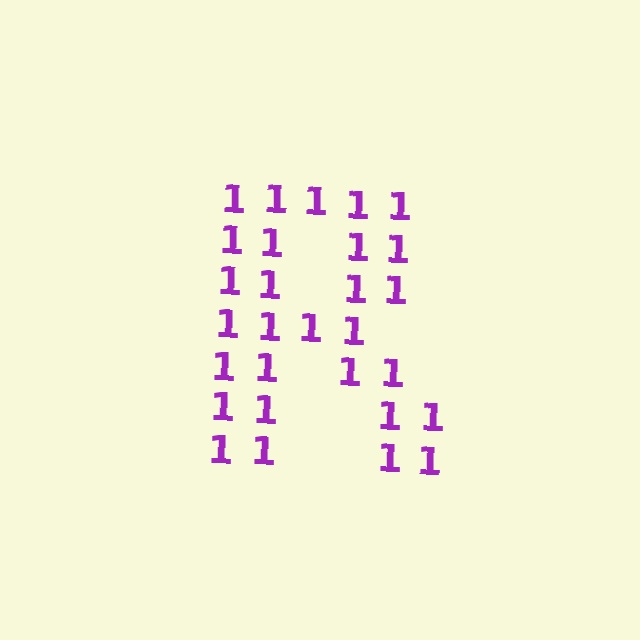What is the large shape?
The large shape is the letter R.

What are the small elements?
The small elements are digit 1's.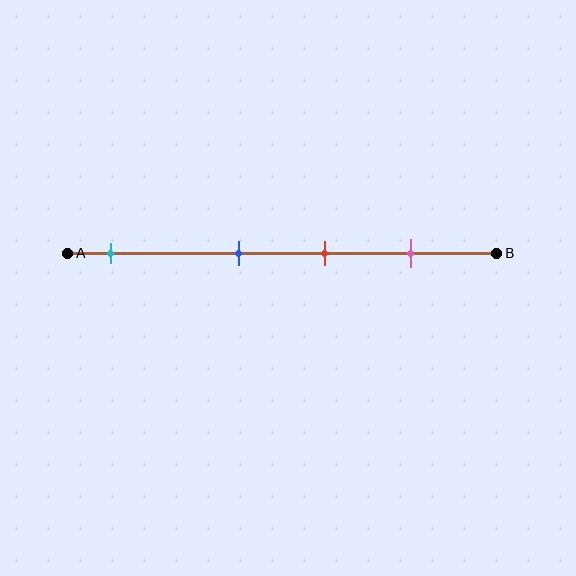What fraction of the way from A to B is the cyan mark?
The cyan mark is approximately 10% (0.1) of the way from A to B.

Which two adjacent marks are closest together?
The blue and red marks are the closest adjacent pair.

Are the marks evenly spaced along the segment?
No, the marks are not evenly spaced.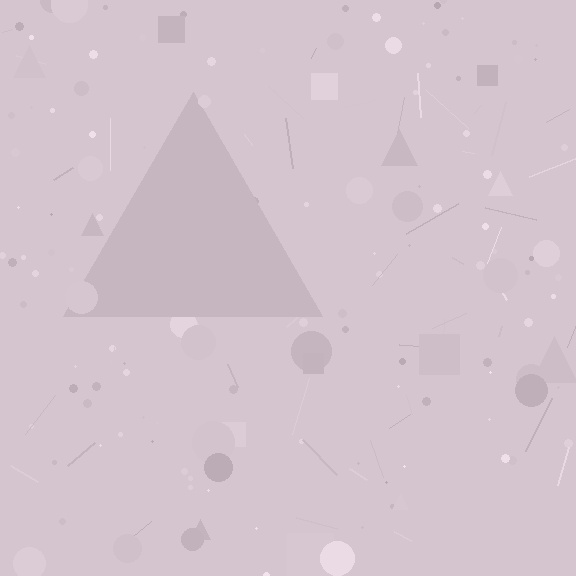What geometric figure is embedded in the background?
A triangle is embedded in the background.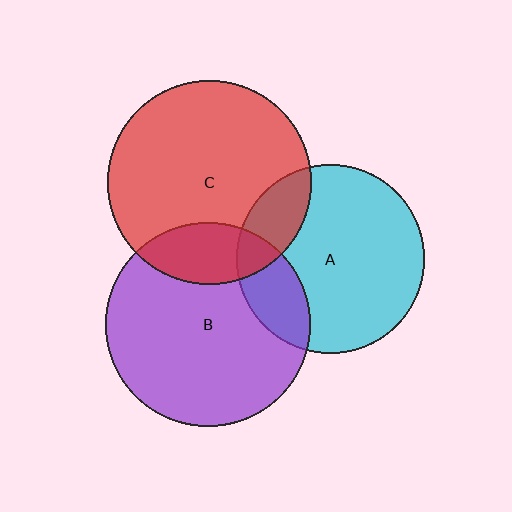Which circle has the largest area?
Circle B (purple).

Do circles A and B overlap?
Yes.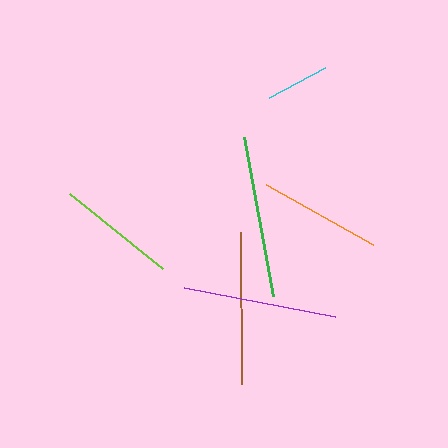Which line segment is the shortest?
The cyan line is the shortest at approximately 64 pixels.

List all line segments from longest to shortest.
From longest to shortest: green, purple, brown, orange, lime, cyan.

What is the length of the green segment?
The green segment is approximately 161 pixels long.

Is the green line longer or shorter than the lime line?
The green line is longer than the lime line.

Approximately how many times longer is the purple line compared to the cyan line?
The purple line is approximately 2.4 times the length of the cyan line.